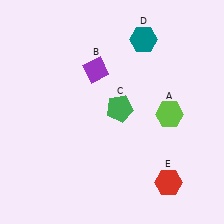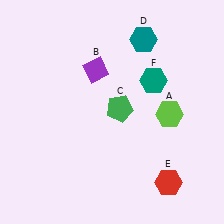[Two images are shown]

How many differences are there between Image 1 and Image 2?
There is 1 difference between the two images.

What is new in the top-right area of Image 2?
A teal hexagon (F) was added in the top-right area of Image 2.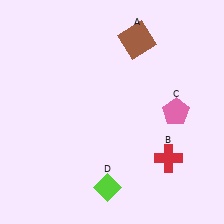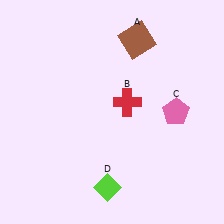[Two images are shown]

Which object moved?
The red cross (B) moved up.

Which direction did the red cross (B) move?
The red cross (B) moved up.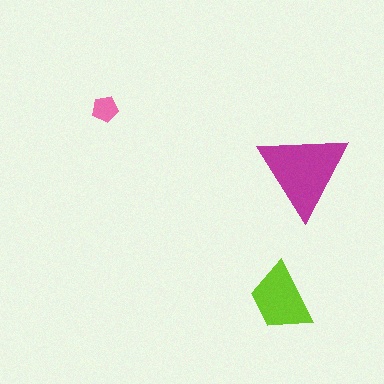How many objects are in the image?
There are 3 objects in the image.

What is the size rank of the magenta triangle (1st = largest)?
1st.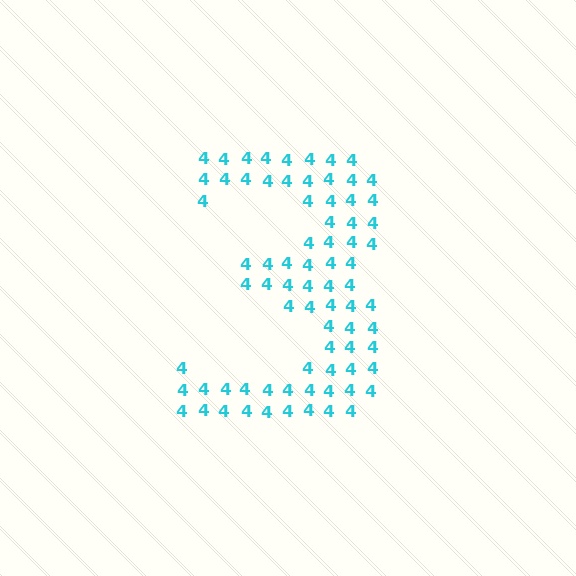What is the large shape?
The large shape is the digit 3.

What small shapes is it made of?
It is made of small digit 4's.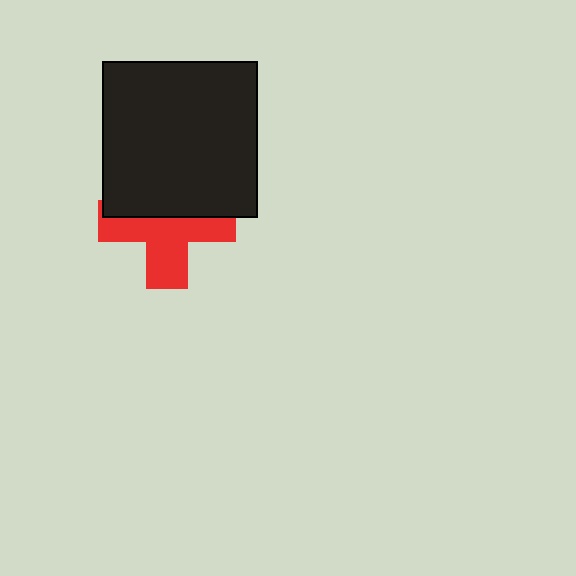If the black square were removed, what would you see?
You would see the complete red cross.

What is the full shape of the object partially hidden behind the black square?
The partially hidden object is a red cross.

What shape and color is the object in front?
The object in front is a black square.